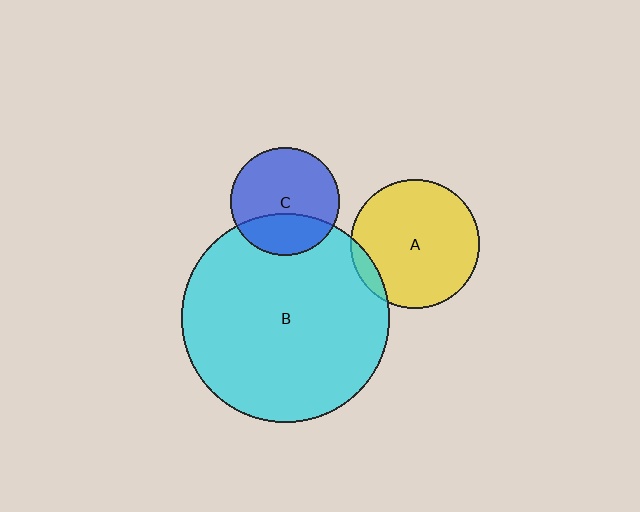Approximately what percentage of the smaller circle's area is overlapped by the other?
Approximately 30%.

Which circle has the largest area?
Circle B (cyan).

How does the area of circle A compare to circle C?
Approximately 1.4 times.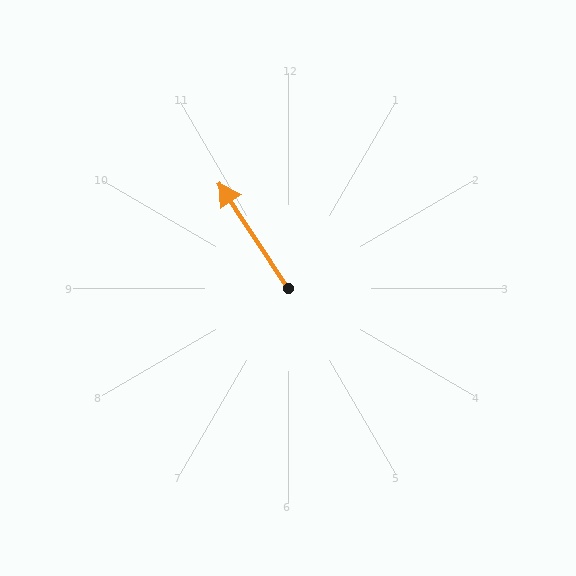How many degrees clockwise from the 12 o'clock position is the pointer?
Approximately 327 degrees.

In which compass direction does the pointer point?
Northwest.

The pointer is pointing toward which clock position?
Roughly 11 o'clock.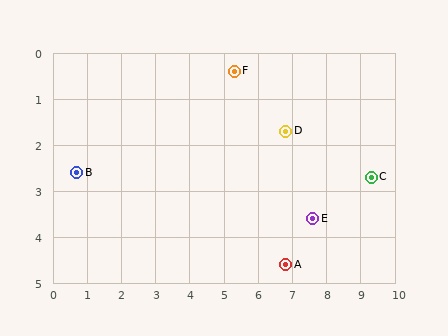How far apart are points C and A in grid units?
Points C and A are about 3.1 grid units apart.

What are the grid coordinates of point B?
Point B is at approximately (0.7, 2.6).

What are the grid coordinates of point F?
Point F is at approximately (5.3, 0.4).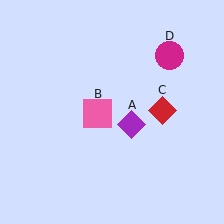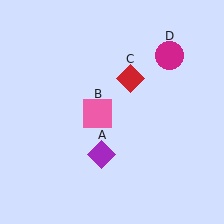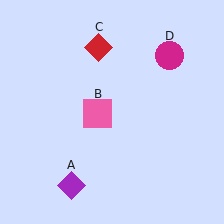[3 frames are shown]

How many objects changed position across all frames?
2 objects changed position: purple diamond (object A), red diamond (object C).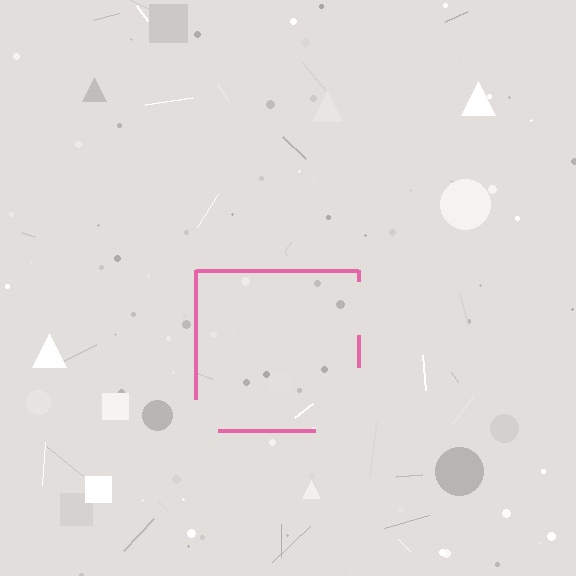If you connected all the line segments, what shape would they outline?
They would outline a square.